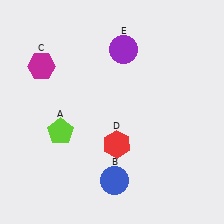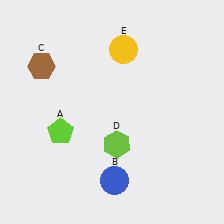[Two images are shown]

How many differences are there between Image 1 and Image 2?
There are 3 differences between the two images.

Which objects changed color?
C changed from magenta to brown. D changed from red to lime. E changed from purple to yellow.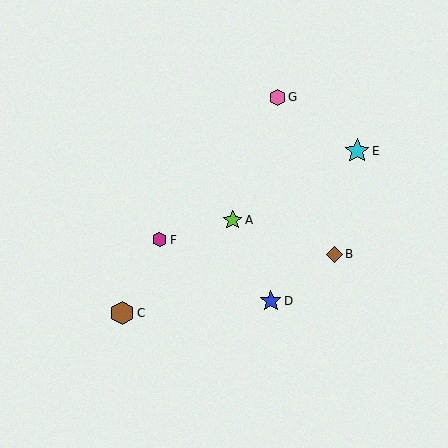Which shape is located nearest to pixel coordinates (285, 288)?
The blue star (labeled D) at (271, 301) is nearest to that location.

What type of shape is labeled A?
Shape A is a lime star.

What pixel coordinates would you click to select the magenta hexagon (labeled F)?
Click at (159, 240) to select the magenta hexagon F.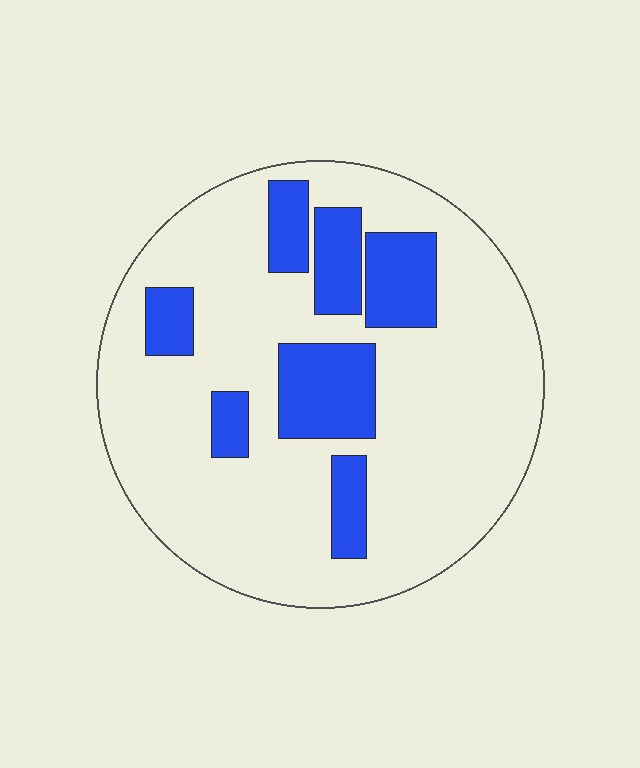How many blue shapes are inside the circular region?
7.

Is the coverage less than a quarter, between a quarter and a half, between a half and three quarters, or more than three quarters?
Less than a quarter.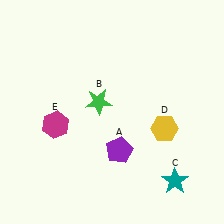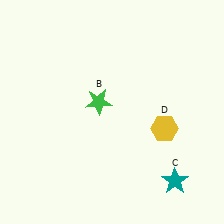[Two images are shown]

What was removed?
The purple pentagon (A), the magenta hexagon (E) were removed in Image 2.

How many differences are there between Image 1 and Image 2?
There are 2 differences between the two images.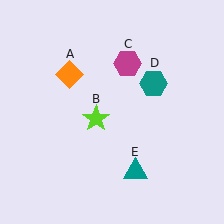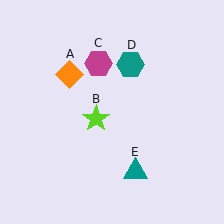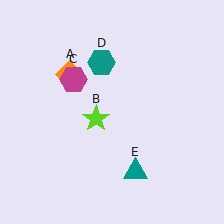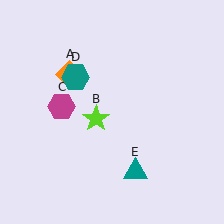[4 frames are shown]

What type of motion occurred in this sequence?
The magenta hexagon (object C), teal hexagon (object D) rotated counterclockwise around the center of the scene.